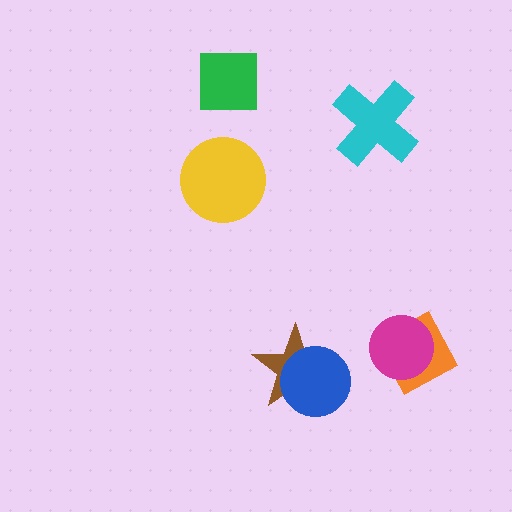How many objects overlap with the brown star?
1 object overlaps with the brown star.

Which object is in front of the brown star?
The blue circle is in front of the brown star.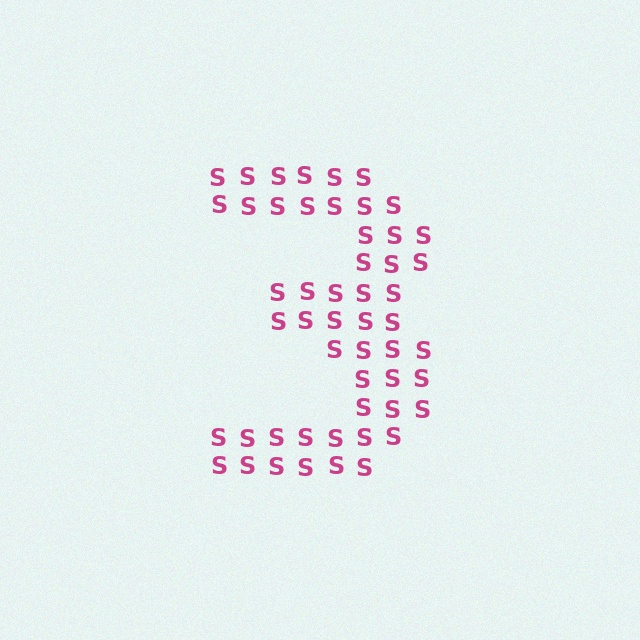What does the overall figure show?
The overall figure shows the digit 3.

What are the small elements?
The small elements are letter S's.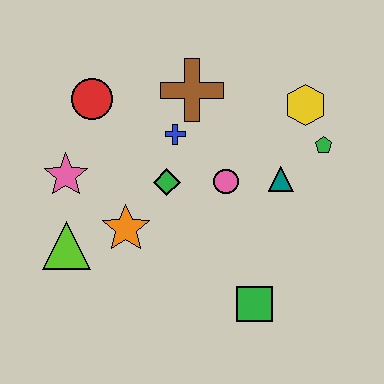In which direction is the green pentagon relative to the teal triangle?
The green pentagon is to the right of the teal triangle.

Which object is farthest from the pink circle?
The lime triangle is farthest from the pink circle.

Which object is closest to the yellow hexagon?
The green pentagon is closest to the yellow hexagon.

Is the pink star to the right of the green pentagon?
No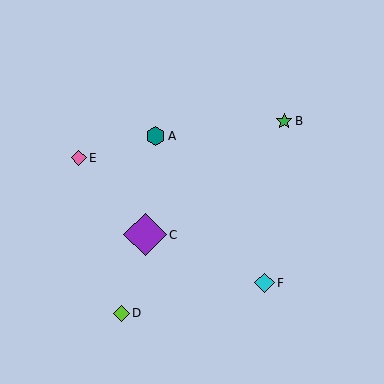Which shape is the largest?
The purple diamond (labeled C) is the largest.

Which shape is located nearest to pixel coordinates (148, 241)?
The purple diamond (labeled C) at (145, 235) is nearest to that location.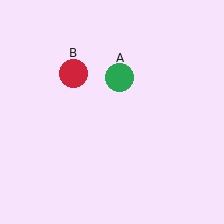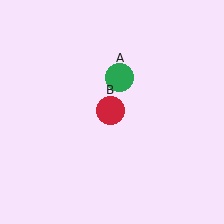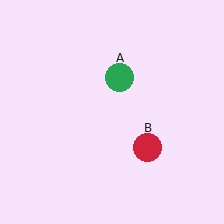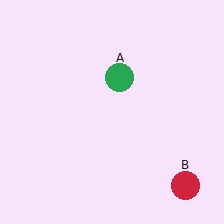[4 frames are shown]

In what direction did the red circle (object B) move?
The red circle (object B) moved down and to the right.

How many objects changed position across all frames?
1 object changed position: red circle (object B).